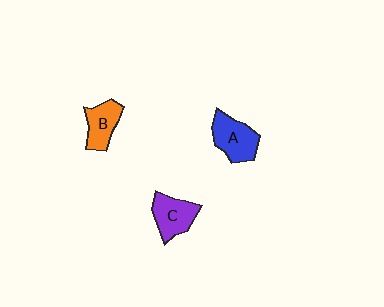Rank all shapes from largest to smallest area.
From largest to smallest: A (blue), C (purple), B (orange).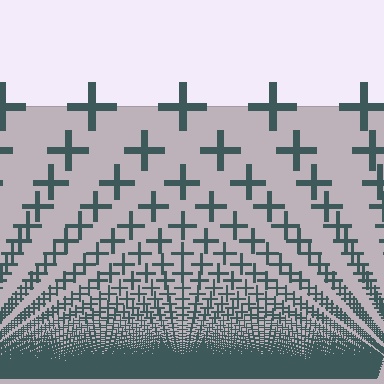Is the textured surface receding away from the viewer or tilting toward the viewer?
The surface appears to tilt toward the viewer. Texture elements get larger and sparser toward the top.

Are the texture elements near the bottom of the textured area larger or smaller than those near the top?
Smaller. The gradient is inverted — elements near the bottom are smaller and denser.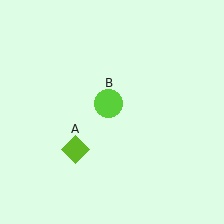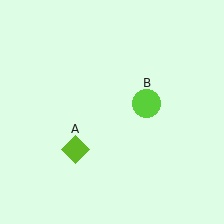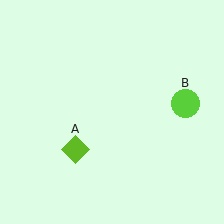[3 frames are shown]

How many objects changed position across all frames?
1 object changed position: lime circle (object B).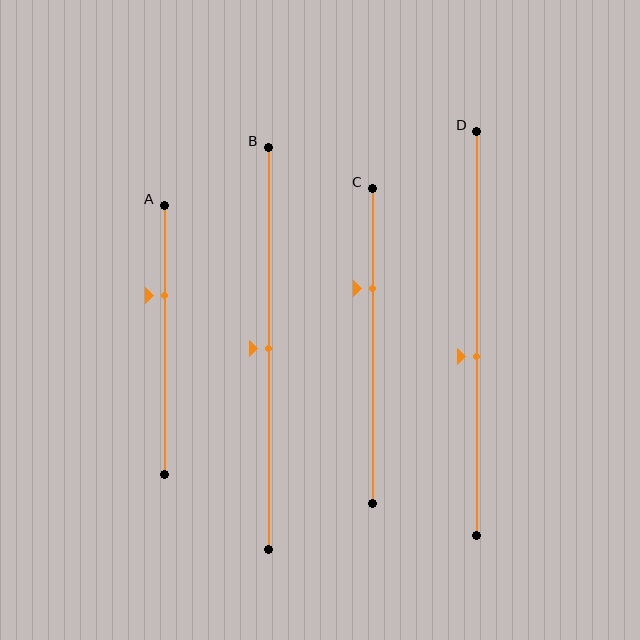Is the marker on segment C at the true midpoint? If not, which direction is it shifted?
No, the marker on segment C is shifted upward by about 18% of the segment length.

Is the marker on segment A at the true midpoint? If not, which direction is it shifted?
No, the marker on segment A is shifted upward by about 17% of the segment length.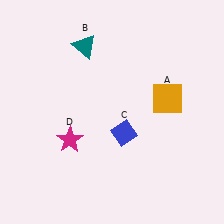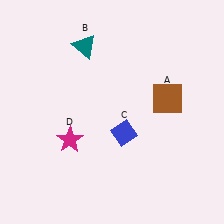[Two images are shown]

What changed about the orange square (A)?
In Image 1, A is orange. In Image 2, it changed to brown.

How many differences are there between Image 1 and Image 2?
There is 1 difference between the two images.